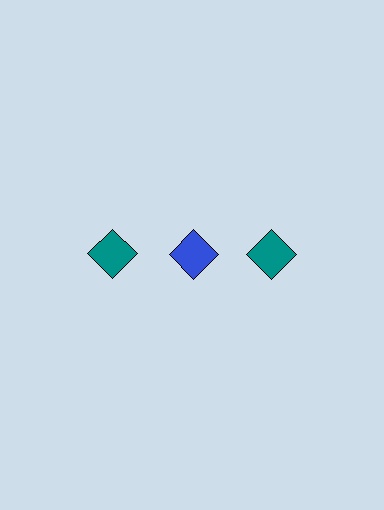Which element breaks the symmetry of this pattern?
The blue diamond in the top row, second from left column breaks the symmetry. All other shapes are teal diamonds.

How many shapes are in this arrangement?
There are 3 shapes arranged in a grid pattern.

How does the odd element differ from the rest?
It has a different color: blue instead of teal.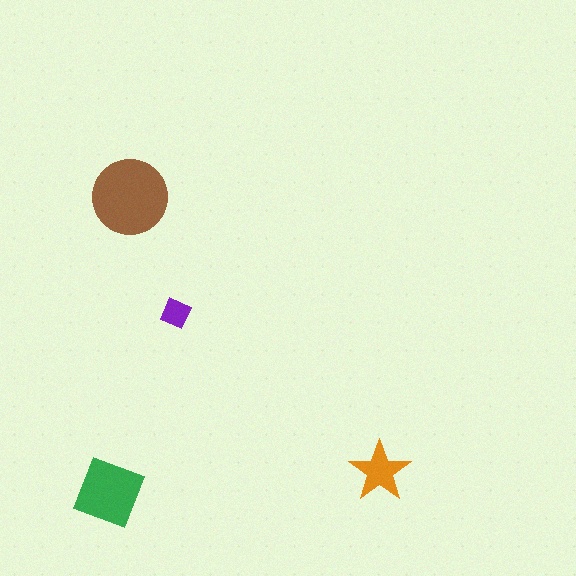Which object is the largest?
The brown circle.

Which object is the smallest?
The purple diamond.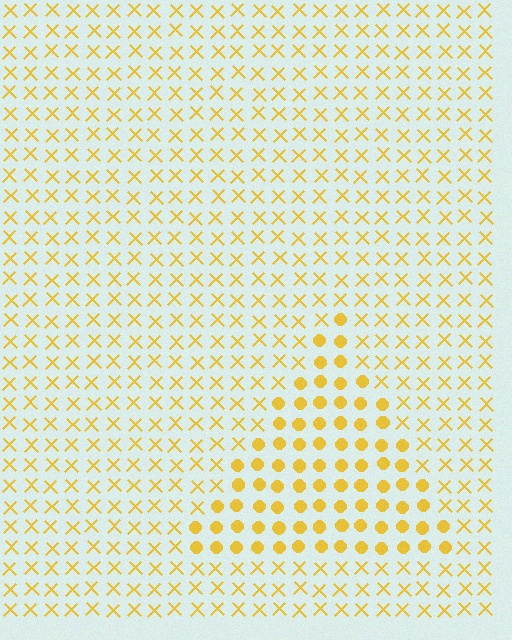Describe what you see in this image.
The image is filled with small yellow elements arranged in a uniform grid. A triangle-shaped region contains circles, while the surrounding area contains X marks. The boundary is defined purely by the change in element shape.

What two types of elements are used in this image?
The image uses circles inside the triangle region and X marks outside it.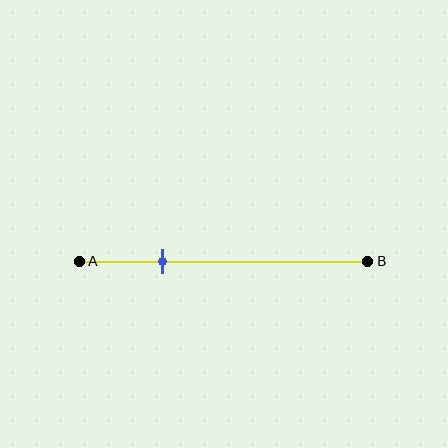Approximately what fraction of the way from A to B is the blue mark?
The blue mark is approximately 30% of the way from A to B.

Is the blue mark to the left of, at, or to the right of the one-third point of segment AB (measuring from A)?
The blue mark is to the left of the one-third point of segment AB.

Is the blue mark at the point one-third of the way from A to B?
No, the mark is at about 30% from A, not at the 33% one-third point.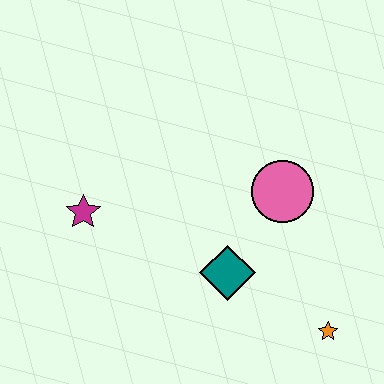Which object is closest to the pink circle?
The teal diamond is closest to the pink circle.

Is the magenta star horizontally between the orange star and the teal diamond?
No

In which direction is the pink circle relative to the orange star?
The pink circle is above the orange star.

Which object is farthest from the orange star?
The magenta star is farthest from the orange star.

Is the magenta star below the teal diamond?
No